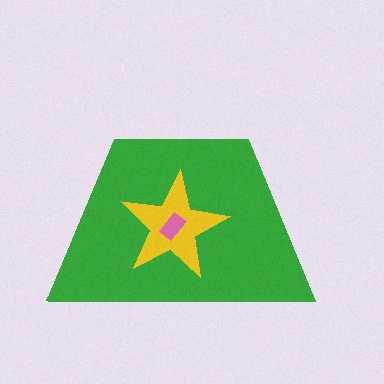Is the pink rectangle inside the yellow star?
Yes.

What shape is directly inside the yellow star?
The pink rectangle.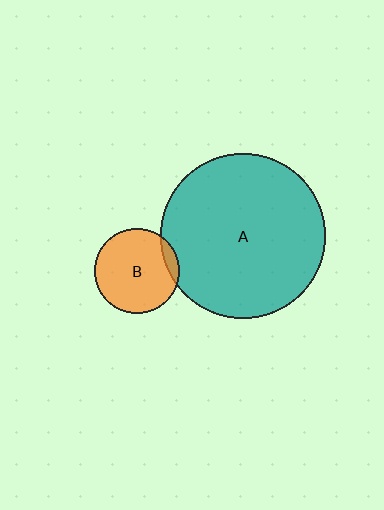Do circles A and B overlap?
Yes.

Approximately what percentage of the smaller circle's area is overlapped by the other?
Approximately 10%.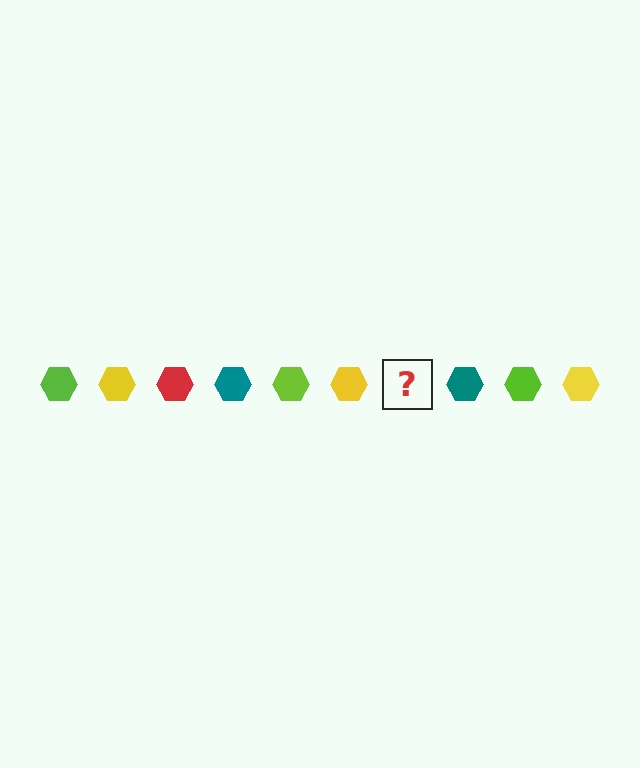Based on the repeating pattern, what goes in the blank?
The blank should be a red hexagon.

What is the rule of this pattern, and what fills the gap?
The rule is that the pattern cycles through lime, yellow, red, teal hexagons. The gap should be filled with a red hexagon.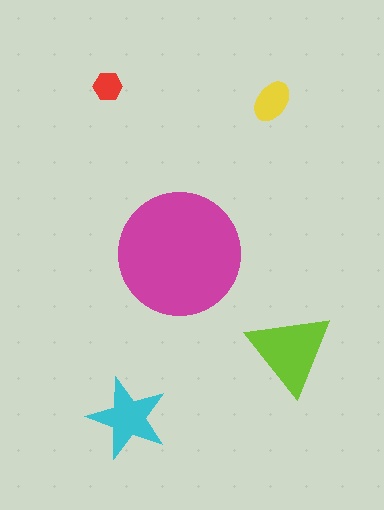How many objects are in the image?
There are 5 objects in the image.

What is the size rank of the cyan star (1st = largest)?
3rd.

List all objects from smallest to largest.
The red hexagon, the yellow ellipse, the cyan star, the lime triangle, the magenta circle.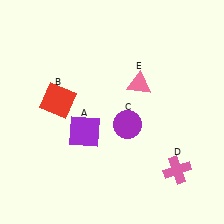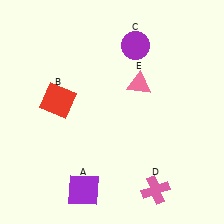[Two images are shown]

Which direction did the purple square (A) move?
The purple square (A) moved down.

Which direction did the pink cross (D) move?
The pink cross (D) moved left.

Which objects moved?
The objects that moved are: the purple square (A), the purple circle (C), the pink cross (D).